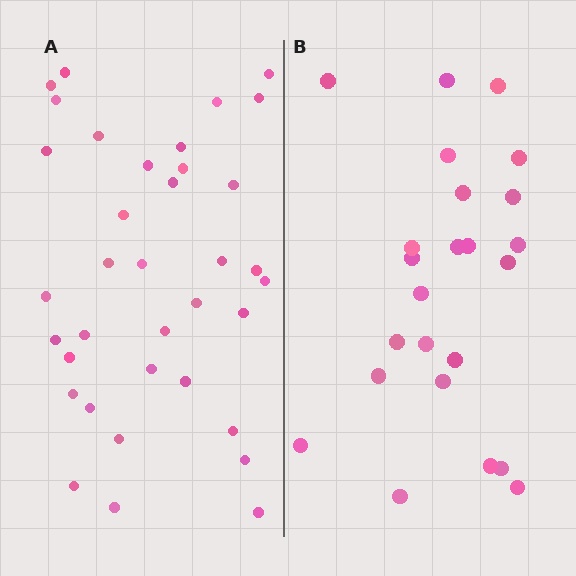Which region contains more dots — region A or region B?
Region A (the left region) has more dots.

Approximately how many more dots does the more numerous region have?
Region A has roughly 12 or so more dots than region B.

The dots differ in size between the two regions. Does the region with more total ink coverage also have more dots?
No. Region B has more total ink coverage because its dots are larger, but region A actually contains more individual dots. Total area can be misleading — the number of items is what matters here.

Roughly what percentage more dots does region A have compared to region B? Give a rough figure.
About 50% more.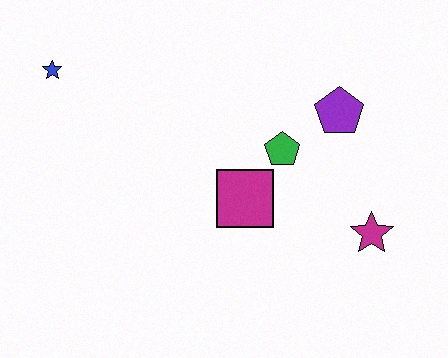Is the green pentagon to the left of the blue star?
No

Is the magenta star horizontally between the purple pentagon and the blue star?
No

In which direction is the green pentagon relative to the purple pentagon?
The green pentagon is to the left of the purple pentagon.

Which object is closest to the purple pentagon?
The green pentagon is closest to the purple pentagon.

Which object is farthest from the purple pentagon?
The blue star is farthest from the purple pentagon.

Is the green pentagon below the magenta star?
No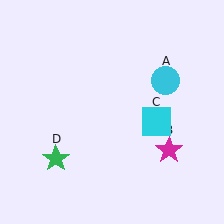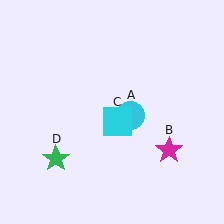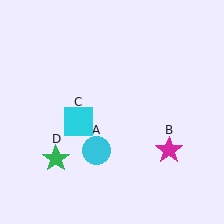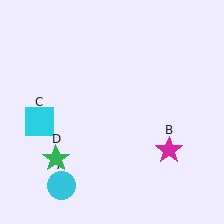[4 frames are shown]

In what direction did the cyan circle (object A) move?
The cyan circle (object A) moved down and to the left.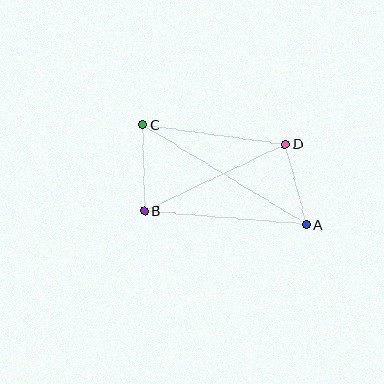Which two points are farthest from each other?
Points A and C are farthest from each other.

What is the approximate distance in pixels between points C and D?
The distance between C and D is approximately 144 pixels.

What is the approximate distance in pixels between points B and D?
The distance between B and D is approximately 156 pixels.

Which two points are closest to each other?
Points A and D are closest to each other.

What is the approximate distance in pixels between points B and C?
The distance between B and C is approximately 86 pixels.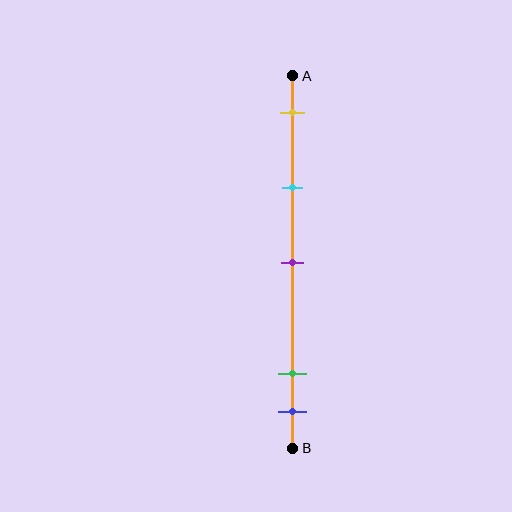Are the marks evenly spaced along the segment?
No, the marks are not evenly spaced.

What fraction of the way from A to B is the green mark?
The green mark is approximately 80% (0.8) of the way from A to B.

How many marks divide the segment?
There are 5 marks dividing the segment.